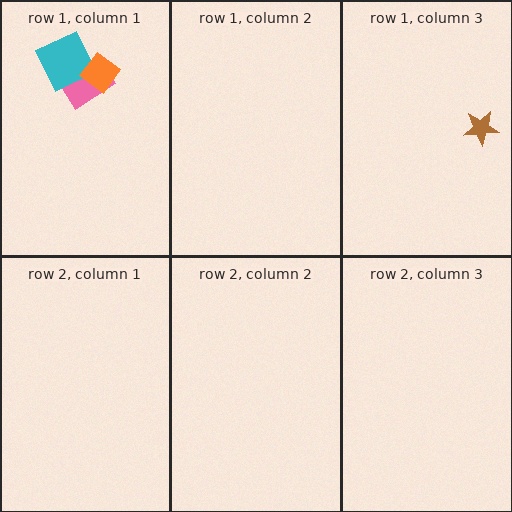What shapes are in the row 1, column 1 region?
The pink rectangle, the cyan square, the orange diamond.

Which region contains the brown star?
The row 1, column 3 region.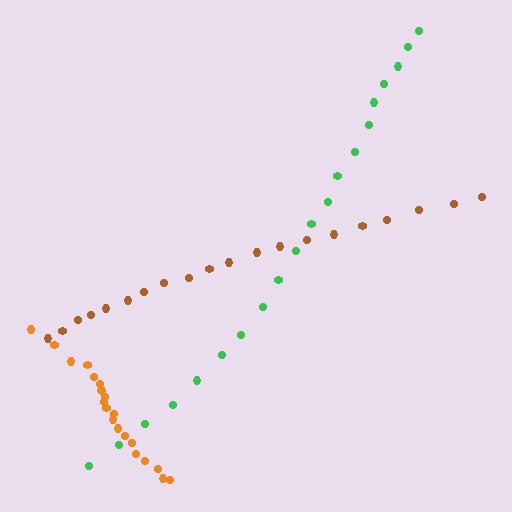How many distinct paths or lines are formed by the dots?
There are 3 distinct paths.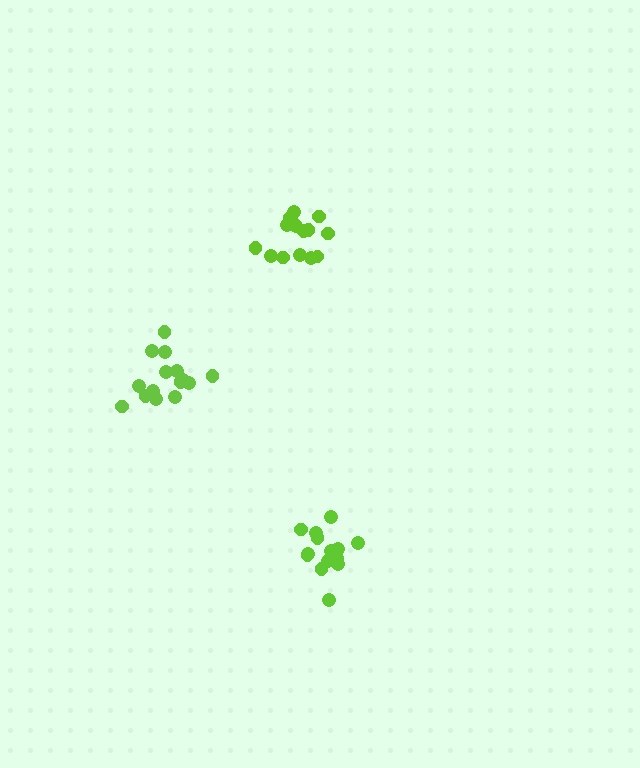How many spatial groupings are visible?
There are 3 spatial groupings.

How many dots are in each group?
Group 1: 16 dots, Group 2: 14 dots, Group 3: 16 dots (46 total).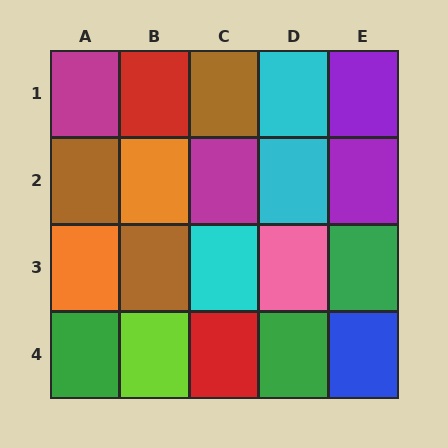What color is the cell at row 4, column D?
Green.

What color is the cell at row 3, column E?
Green.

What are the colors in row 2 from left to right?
Brown, orange, magenta, cyan, purple.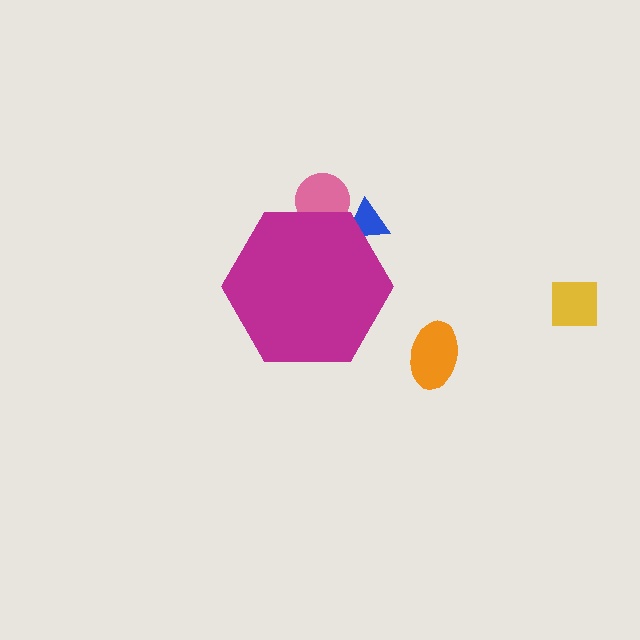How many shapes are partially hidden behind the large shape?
2 shapes are partially hidden.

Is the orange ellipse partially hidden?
No, the orange ellipse is fully visible.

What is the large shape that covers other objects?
A magenta hexagon.